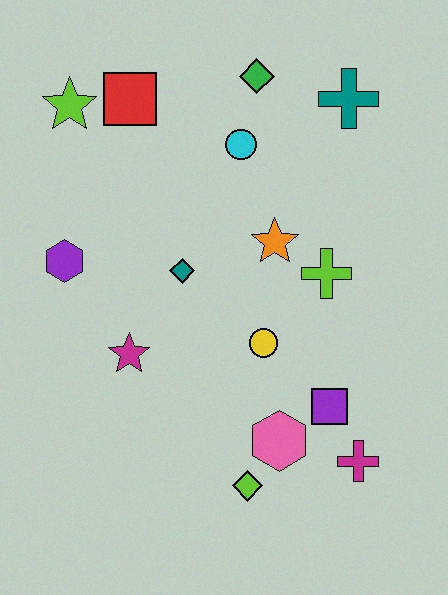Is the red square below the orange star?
No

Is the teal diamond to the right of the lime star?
Yes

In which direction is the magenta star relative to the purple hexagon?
The magenta star is below the purple hexagon.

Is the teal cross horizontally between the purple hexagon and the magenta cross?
Yes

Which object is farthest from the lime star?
The magenta cross is farthest from the lime star.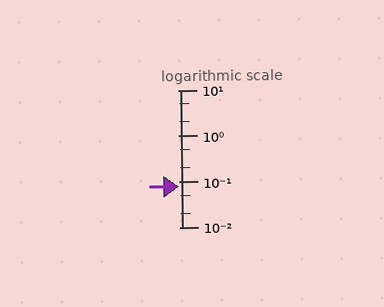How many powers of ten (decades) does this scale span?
The scale spans 3 decades, from 0.01 to 10.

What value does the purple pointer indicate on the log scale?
The pointer indicates approximately 0.077.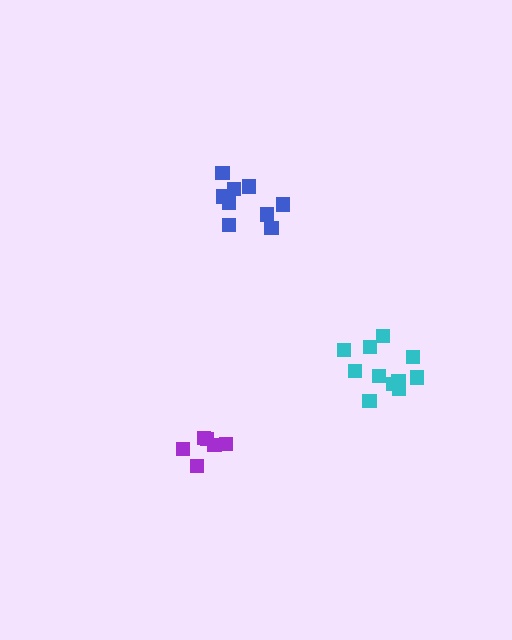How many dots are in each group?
Group 1: 9 dots, Group 2: 6 dots, Group 3: 11 dots (26 total).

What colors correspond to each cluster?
The clusters are colored: blue, purple, cyan.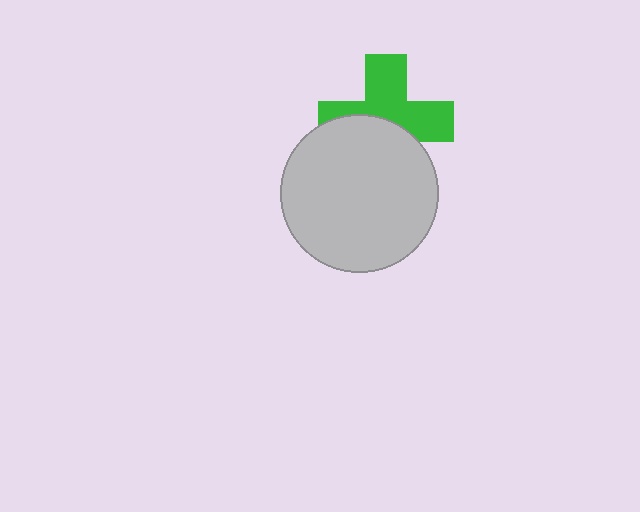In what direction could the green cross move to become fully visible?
The green cross could move up. That would shift it out from behind the light gray circle entirely.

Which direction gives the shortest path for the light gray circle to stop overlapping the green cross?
Moving down gives the shortest separation.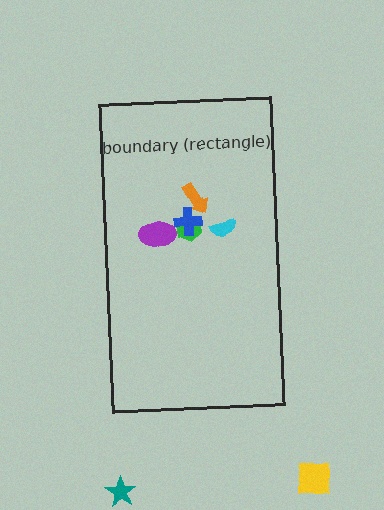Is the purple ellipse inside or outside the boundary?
Inside.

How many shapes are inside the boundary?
5 inside, 2 outside.